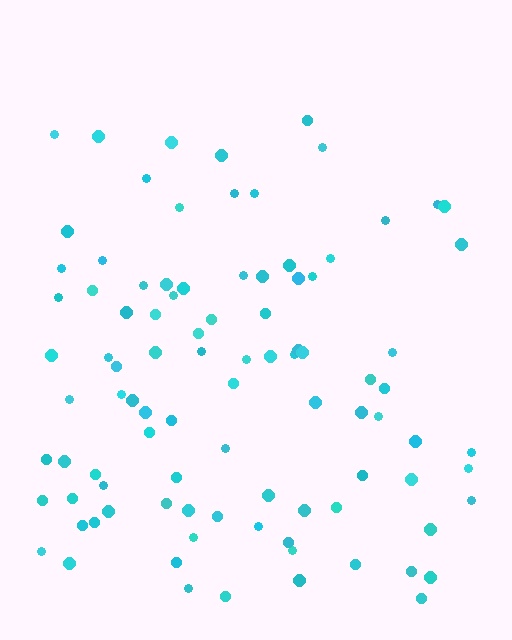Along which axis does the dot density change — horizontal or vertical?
Vertical.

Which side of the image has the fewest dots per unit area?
The top.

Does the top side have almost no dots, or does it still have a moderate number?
Still a moderate number, just noticeably fewer than the bottom.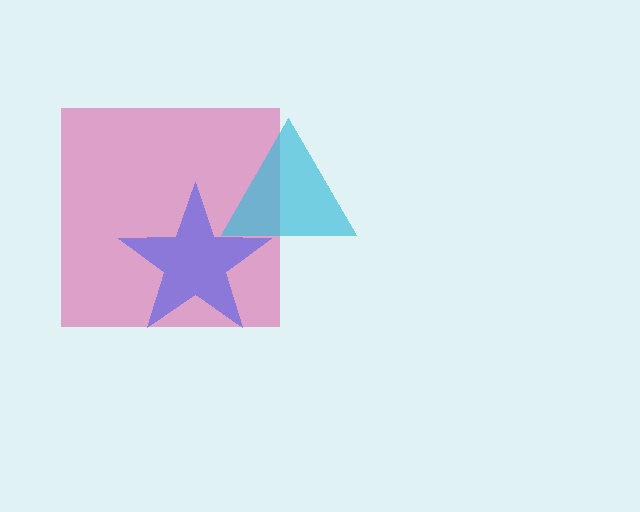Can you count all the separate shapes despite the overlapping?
Yes, there are 3 separate shapes.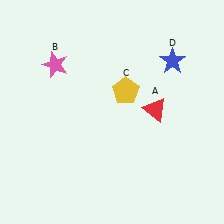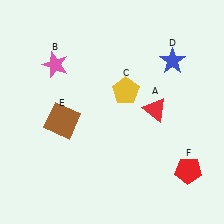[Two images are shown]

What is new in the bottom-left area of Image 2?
A brown square (E) was added in the bottom-left area of Image 2.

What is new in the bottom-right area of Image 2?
A red pentagon (F) was added in the bottom-right area of Image 2.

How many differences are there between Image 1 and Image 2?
There are 2 differences between the two images.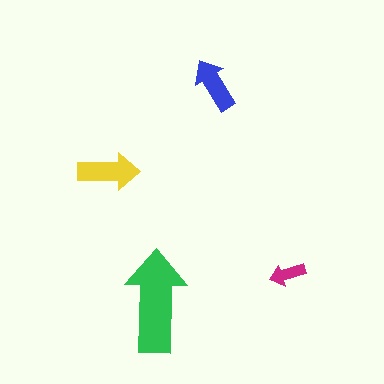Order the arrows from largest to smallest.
the green one, the yellow one, the blue one, the magenta one.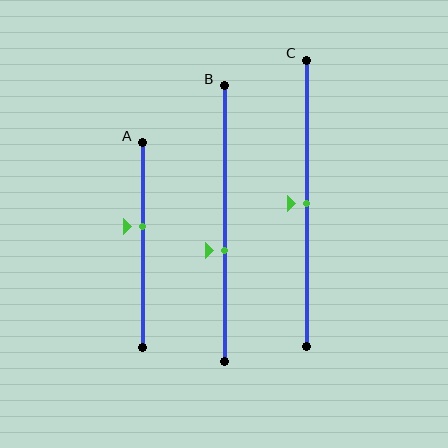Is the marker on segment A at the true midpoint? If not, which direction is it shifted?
No, the marker on segment A is shifted upward by about 9% of the segment length.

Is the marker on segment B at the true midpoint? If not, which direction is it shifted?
No, the marker on segment B is shifted downward by about 10% of the segment length.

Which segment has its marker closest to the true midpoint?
Segment C has its marker closest to the true midpoint.